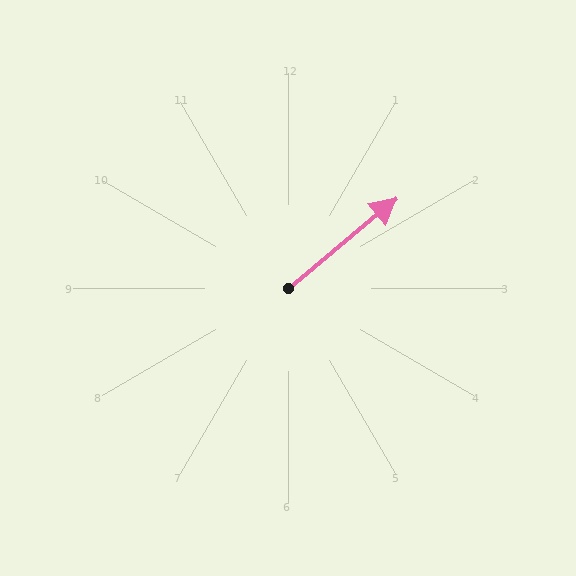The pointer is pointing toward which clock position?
Roughly 2 o'clock.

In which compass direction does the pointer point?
Northeast.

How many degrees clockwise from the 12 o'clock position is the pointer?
Approximately 50 degrees.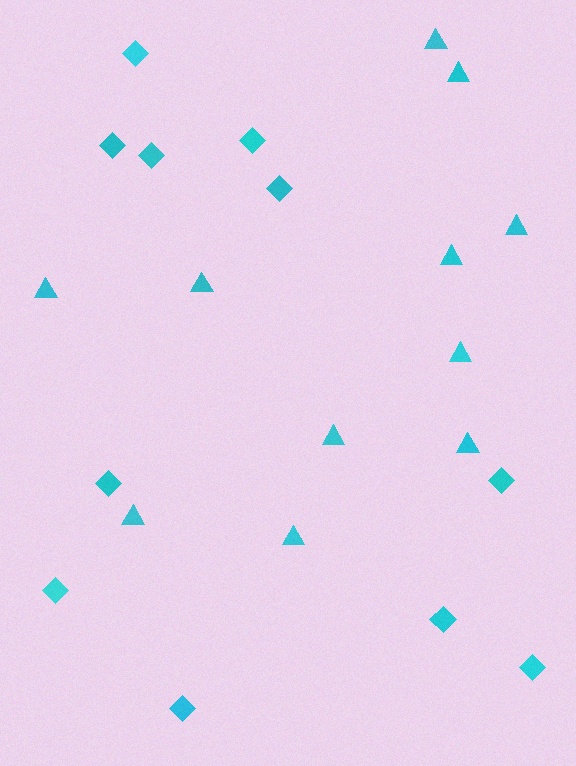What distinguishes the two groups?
There are 2 groups: one group of diamonds (11) and one group of triangles (11).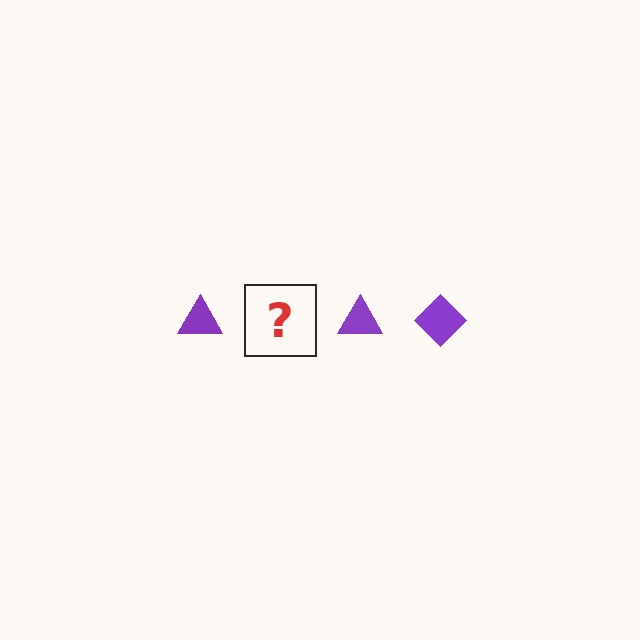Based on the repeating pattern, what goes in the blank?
The blank should be a purple diamond.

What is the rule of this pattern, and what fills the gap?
The rule is that the pattern cycles through triangle, diamond shapes in purple. The gap should be filled with a purple diamond.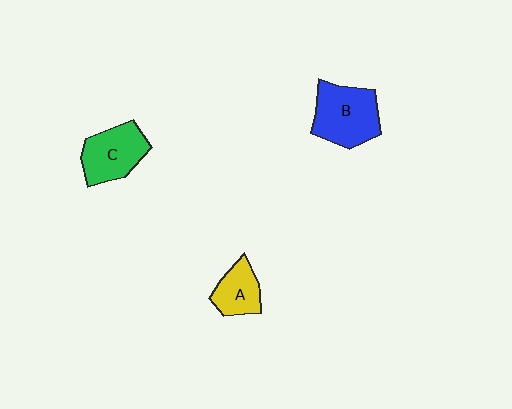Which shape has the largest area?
Shape B (blue).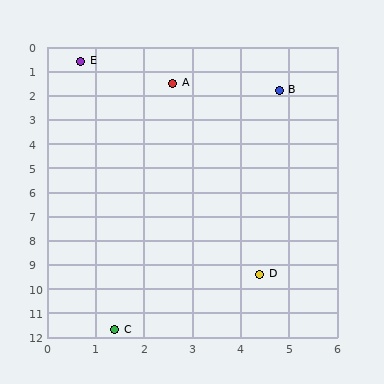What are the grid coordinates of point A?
Point A is at approximately (2.6, 1.5).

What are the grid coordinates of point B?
Point B is at approximately (4.8, 1.8).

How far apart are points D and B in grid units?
Points D and B are about 7.6 grid units apart.